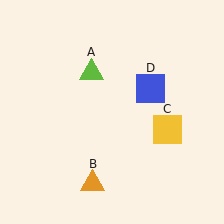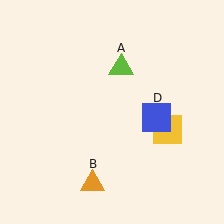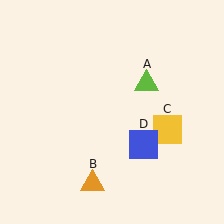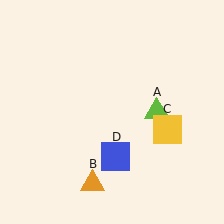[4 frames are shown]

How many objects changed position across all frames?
2 objects changed position: lime triangle (object A), blue square (object D).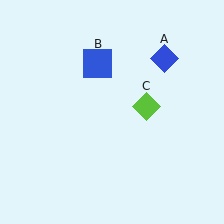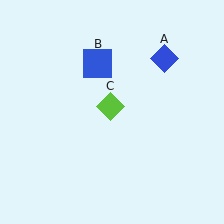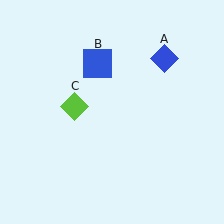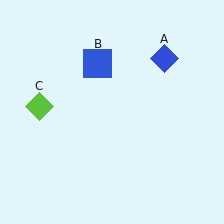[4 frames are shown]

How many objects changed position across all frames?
1 object changed position: lime diamond (object C).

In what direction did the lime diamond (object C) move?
The lime diamond (object C) moved left.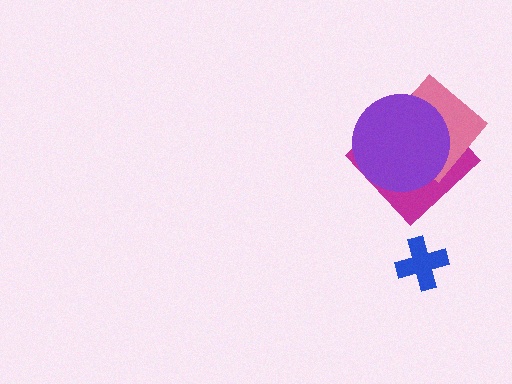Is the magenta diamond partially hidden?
Yes, it is partially covered by another shape.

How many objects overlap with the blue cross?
0 objects overlap with the blue cross.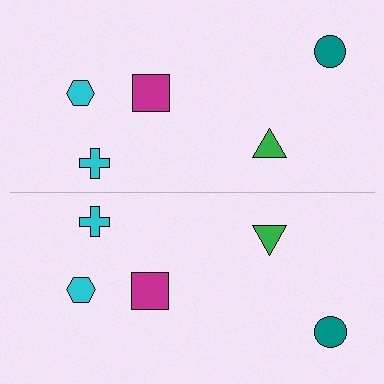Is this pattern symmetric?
Yes, this pattern has bilateral (reflection) symmetry.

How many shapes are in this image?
There are 10 shapes in this image.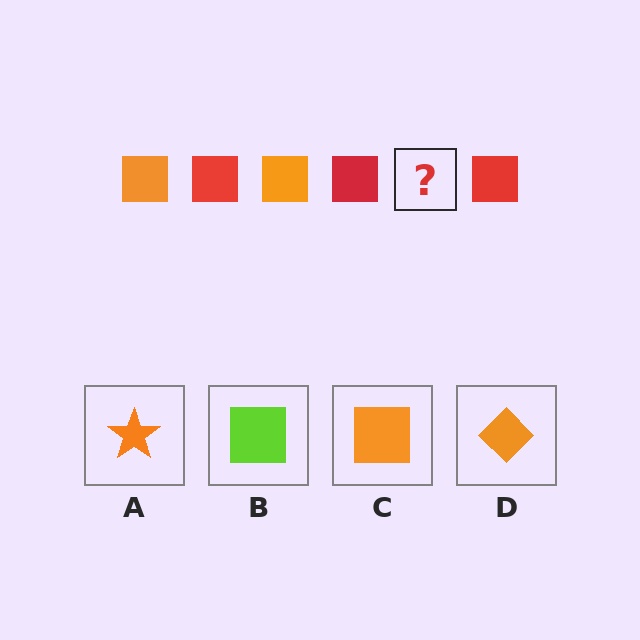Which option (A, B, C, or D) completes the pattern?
C.